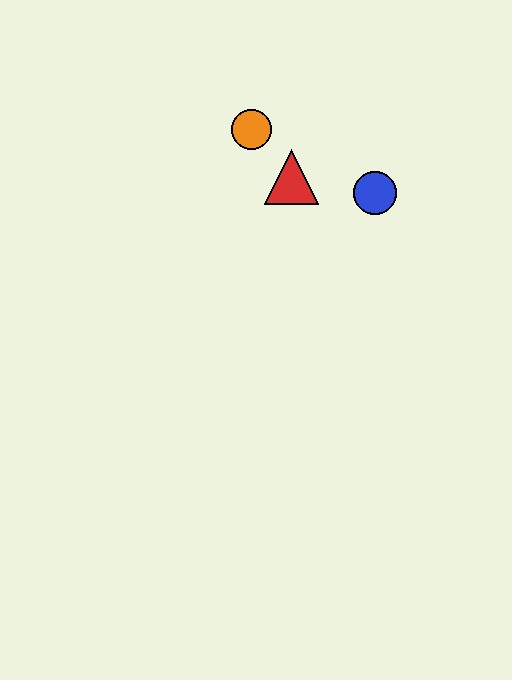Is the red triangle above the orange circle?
No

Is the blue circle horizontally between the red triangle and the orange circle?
No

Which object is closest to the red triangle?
The orange circle is closest to the red triangle.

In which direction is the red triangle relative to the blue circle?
The red triangle is to the left of the blue circle.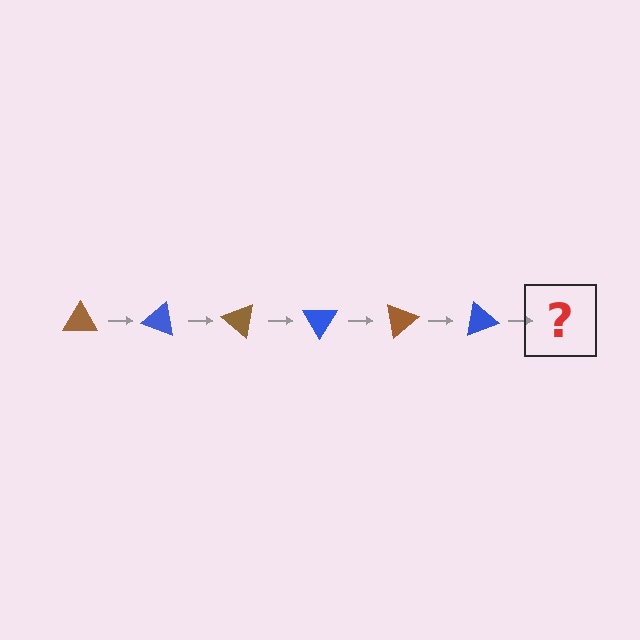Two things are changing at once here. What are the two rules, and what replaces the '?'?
The two rules are that it rotates 20 degrees each step and the color cycles through brown and blue. The '?' should be a brown triangle, rotated 120 degrees from the start.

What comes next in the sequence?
The next element should be a brown triangle, rotated 120 degrees from the start.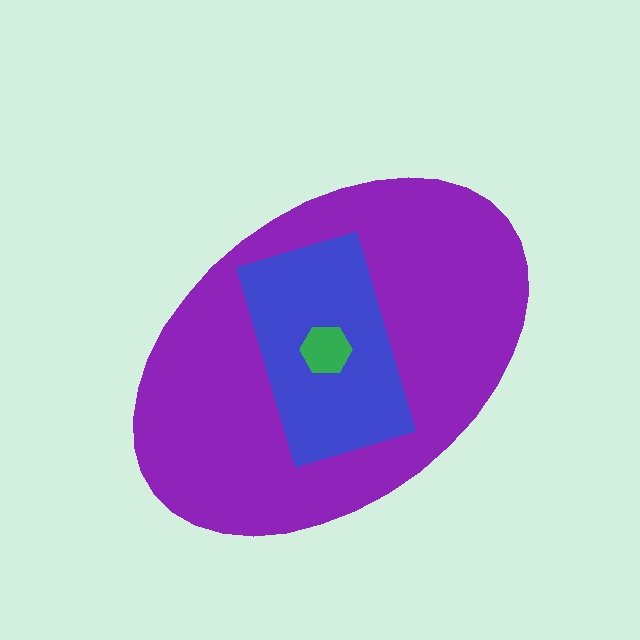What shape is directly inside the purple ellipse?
The blue rectangle.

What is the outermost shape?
The purple ellipse.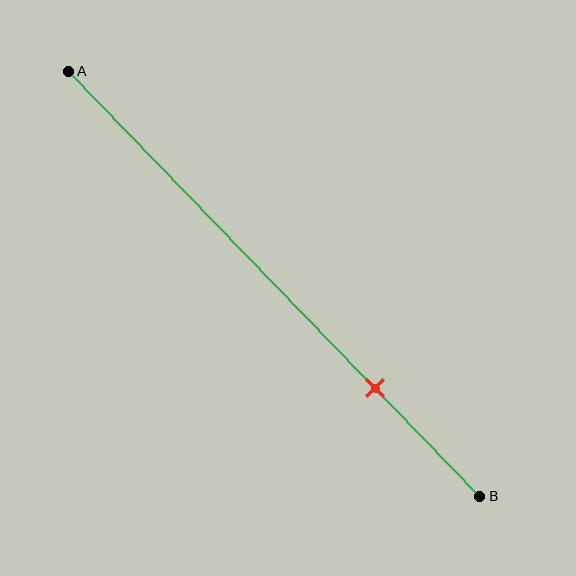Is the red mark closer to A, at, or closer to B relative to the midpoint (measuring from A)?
The red mark is closer to point B than the midpoint of segment AB.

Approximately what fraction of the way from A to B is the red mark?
The red mark is approximately 75% of the way from A to B.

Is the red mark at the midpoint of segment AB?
No, the mark is at about 75% from A, not at the 50% midpoint.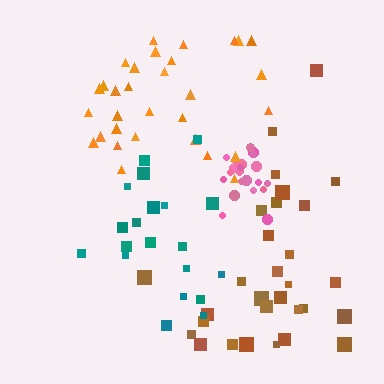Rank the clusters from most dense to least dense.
pink, orange, teal, brown.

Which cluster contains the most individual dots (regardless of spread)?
Brown (31).